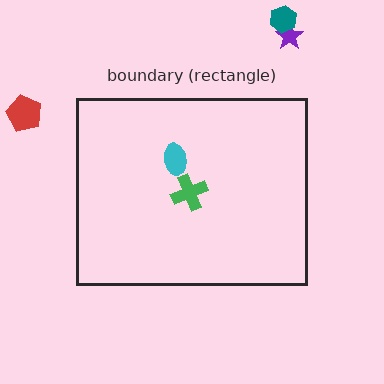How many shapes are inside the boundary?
2 inside, 3 outside.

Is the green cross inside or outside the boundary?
Inside.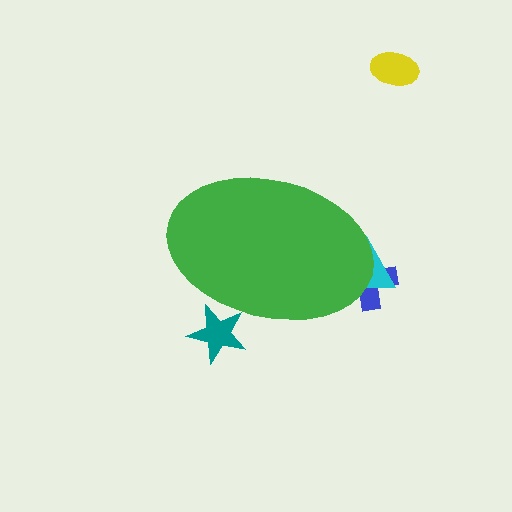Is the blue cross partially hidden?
Yes, the blue cross is partially hidden behind the green ellipse.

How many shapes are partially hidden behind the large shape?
3 shapes are partially hidden.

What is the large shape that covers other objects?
A green ellipse.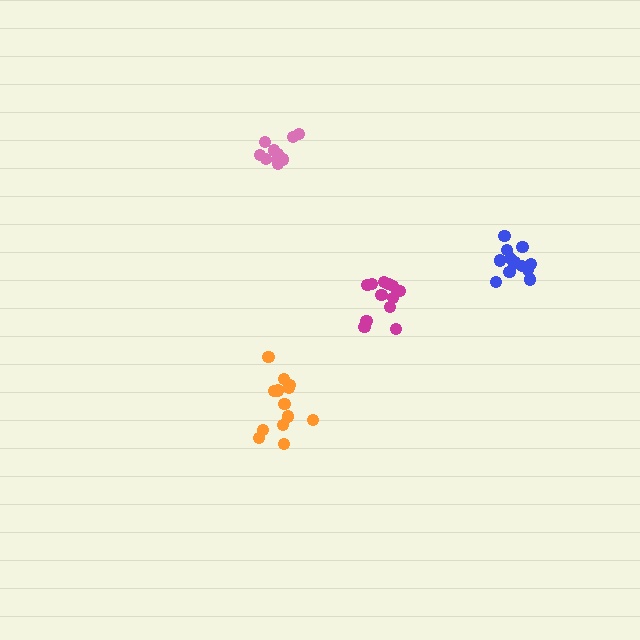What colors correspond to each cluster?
The clusters are colored: blue, orange, magenta, pink.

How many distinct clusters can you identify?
There are 4 distinct clusters.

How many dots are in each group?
Group 1: 13 dots, Group 2: 13 dots, Group 3: 12 dots, Group 4: 10 dots (48 total).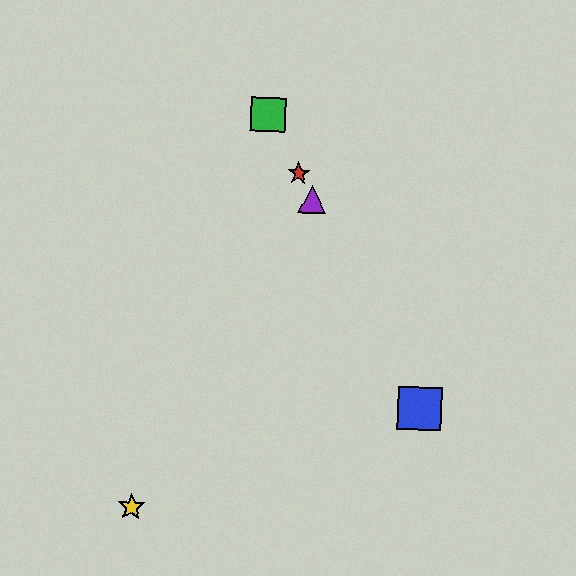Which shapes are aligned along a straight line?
The red star, the blue square, the green square, the purple triangle are aligned along a straight line.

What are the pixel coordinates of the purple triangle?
The purple triangle is at (312, 200).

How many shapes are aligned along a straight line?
4 shapes (the red star, the blue square, the green square, the purple triangle) are aligned along a straight line.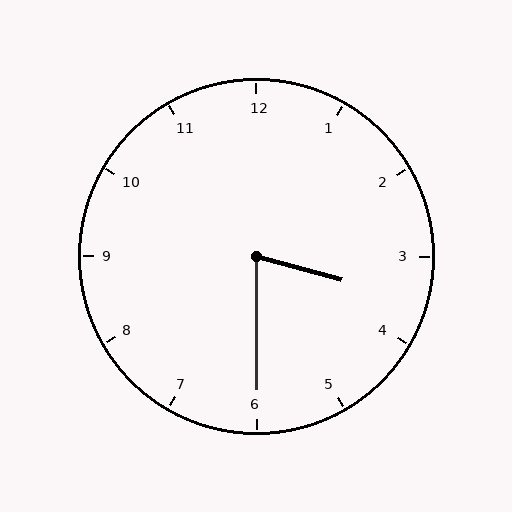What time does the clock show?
3:30.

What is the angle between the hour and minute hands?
Approximately 75 degrees.